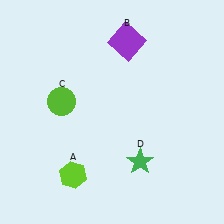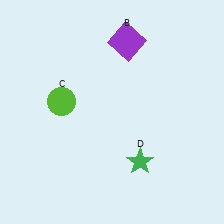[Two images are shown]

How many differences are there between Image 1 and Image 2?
There is 1 difference between the two images.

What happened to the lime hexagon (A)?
The lime hexagon (A) was removed in Image 2. It was in the bottom-left area of Image 1.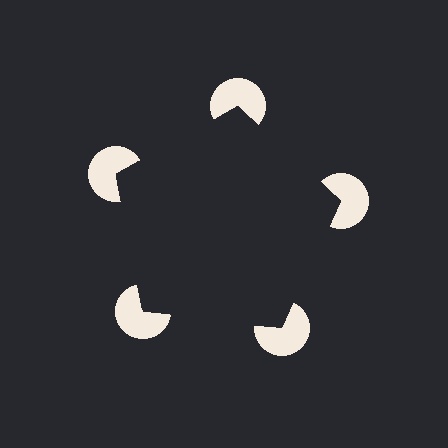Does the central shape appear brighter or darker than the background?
It typically appears slightly darker than the background, even though no actual brightness change is drawn.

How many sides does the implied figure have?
5 sides.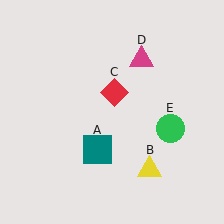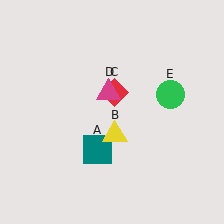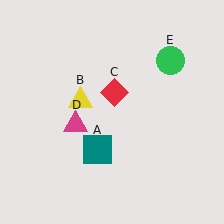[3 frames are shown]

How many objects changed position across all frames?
3 objects changed position: yellow triangle (object B), magenta triangle (object D), green circle (object E).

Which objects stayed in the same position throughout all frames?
Teal square (object A) and red diamond (object C) remained stationary.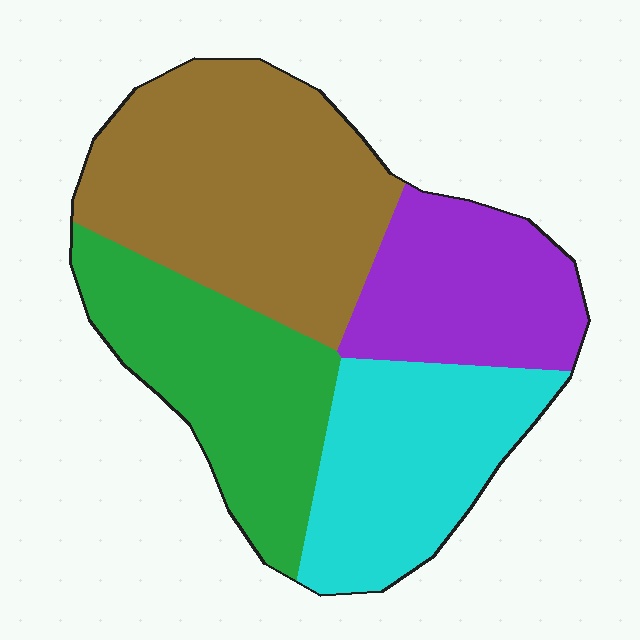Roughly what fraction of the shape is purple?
Purple takes up less than a quarter of the shape.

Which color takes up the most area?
Brown, at roughly 35%.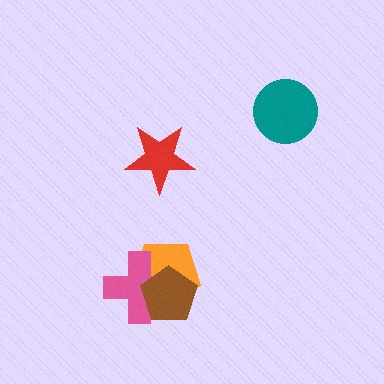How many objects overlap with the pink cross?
2 objects overlap with the pink cross.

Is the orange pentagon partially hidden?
Yes, it is partially covered by another shape.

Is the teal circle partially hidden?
No, no other shape covers it.